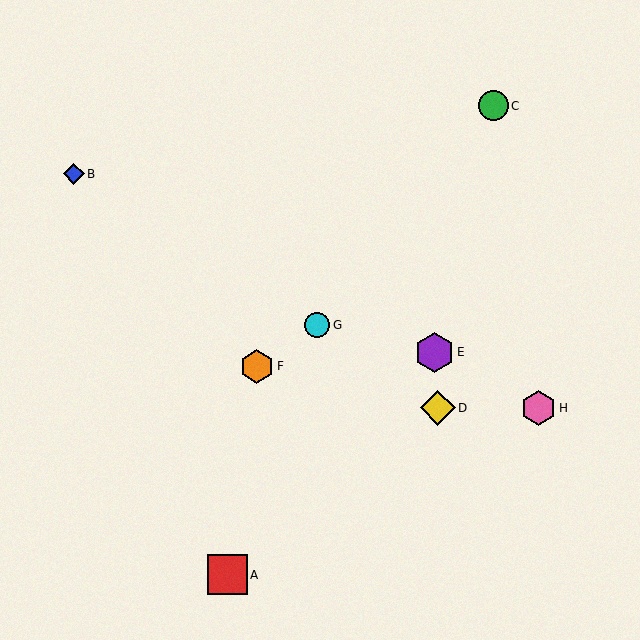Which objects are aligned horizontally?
Objects D, H are aligned horizontally.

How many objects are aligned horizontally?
2 objects (D, H) are aligned horizontally.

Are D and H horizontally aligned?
Yes, both are at y≈408.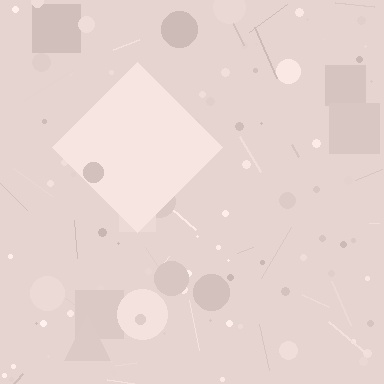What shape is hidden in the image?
A diamond is hidden in the image.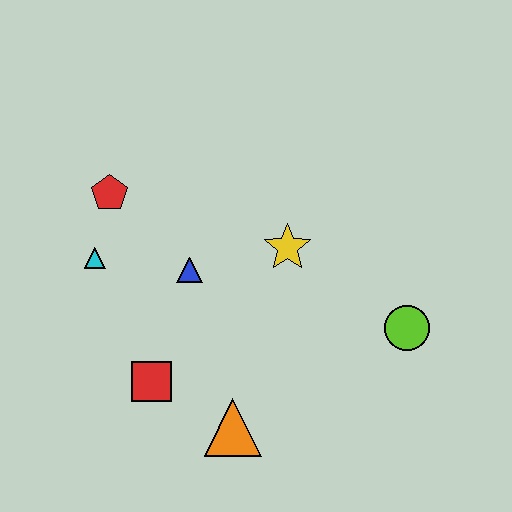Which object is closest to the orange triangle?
The red square is closest to the orange triangle.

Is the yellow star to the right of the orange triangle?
Yes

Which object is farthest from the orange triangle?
The red pentagon is farthest from the orange triangle.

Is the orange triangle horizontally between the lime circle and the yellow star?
No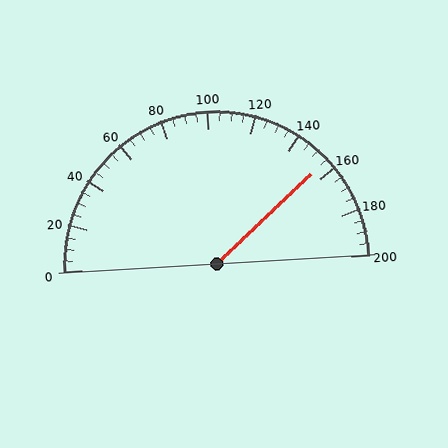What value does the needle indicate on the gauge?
The needle indicates approximately 155.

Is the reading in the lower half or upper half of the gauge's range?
The reading is in the upper half of the range (0 to 200).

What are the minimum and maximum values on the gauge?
The gauge ranges from 0 to 200.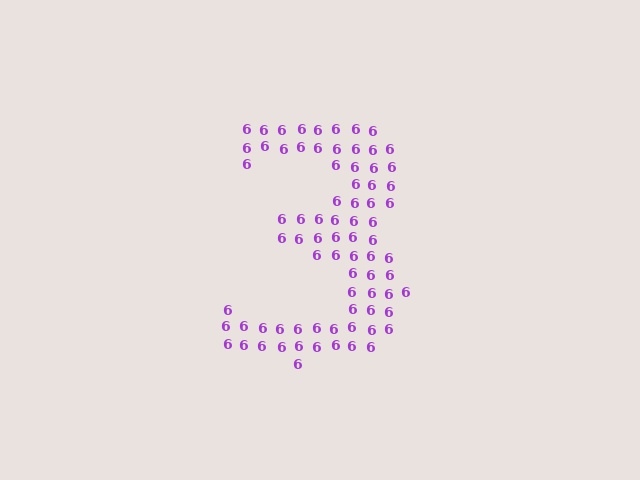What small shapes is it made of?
It is made of small digit 6's.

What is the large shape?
The large shape is the digit 3.